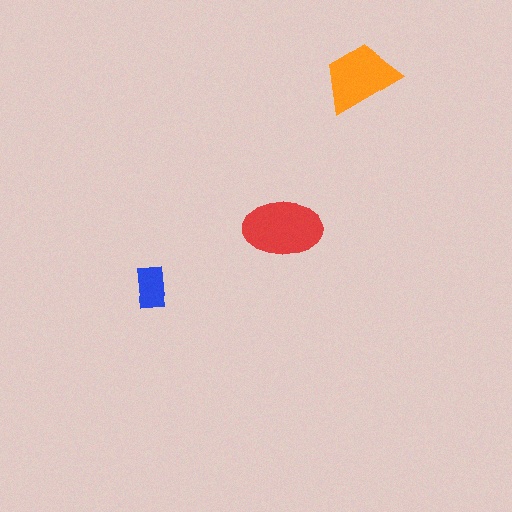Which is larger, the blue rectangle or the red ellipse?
The red ellipse.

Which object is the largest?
The red ellipse.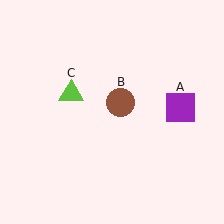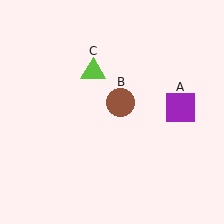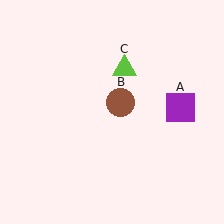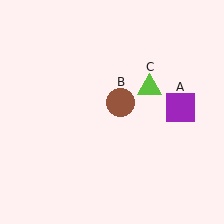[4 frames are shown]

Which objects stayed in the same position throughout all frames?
Purple square (object A) and brown circle (object B) remained stationary.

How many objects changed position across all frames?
1 object changed position: lime triangle (object C).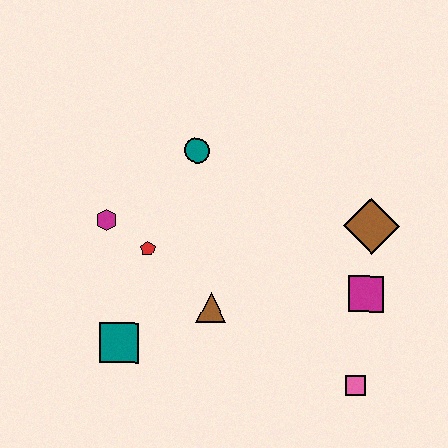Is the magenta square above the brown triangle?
Yes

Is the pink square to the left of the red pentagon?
No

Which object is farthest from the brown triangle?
The brown diamond is farthest from the brown triangle.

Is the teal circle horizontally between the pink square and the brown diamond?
No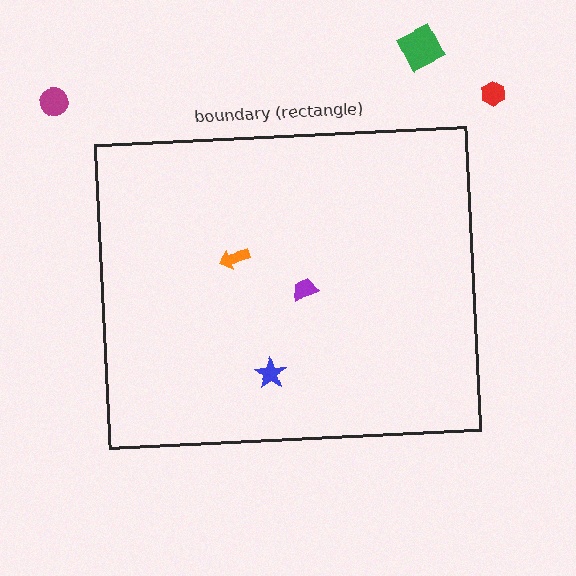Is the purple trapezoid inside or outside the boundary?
Inside.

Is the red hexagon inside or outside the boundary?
Outside.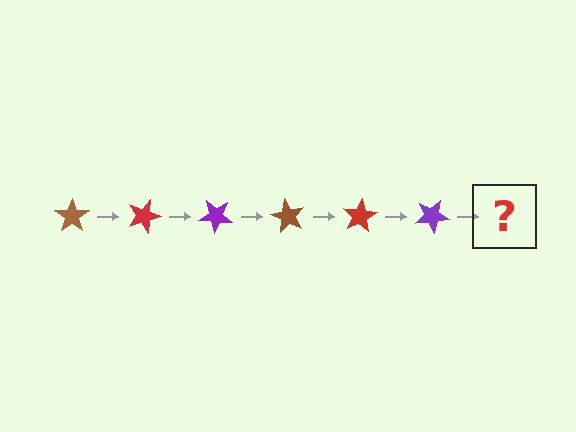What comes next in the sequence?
The next element should be a brown star, rotated 120 degrees from the start.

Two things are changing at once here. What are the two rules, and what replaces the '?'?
The two rules are that it rotates 20 degrees each step and the color cycles through brown, red, and purple. The '?' should be a brown star, rotated 120 degrees from the start.